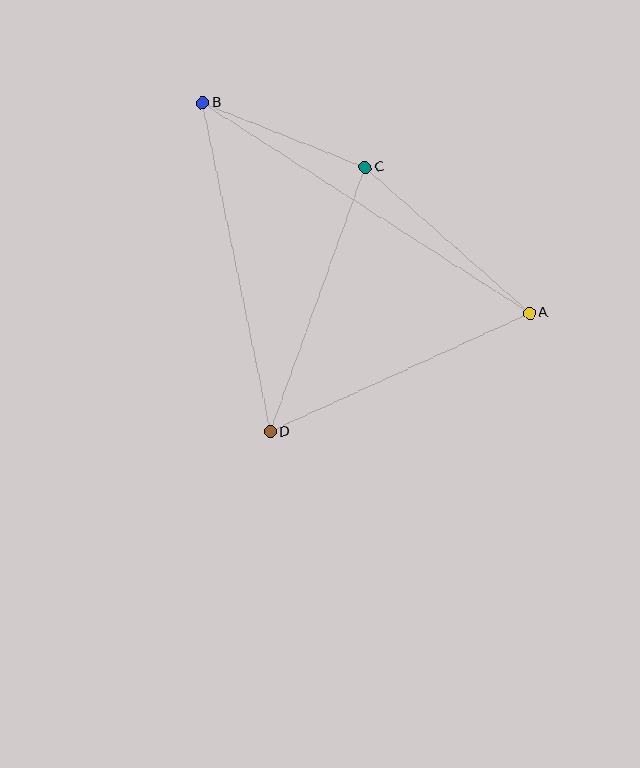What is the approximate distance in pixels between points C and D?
The distance between C and D is approximately 281 pixels.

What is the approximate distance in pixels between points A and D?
The distance between A and D is approximately 286 pixels.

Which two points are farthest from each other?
Points A and B are farthest from each other.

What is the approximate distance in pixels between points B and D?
The distance between B and D is approximately 336 pixels.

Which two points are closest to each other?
Points B and C are closest to each other.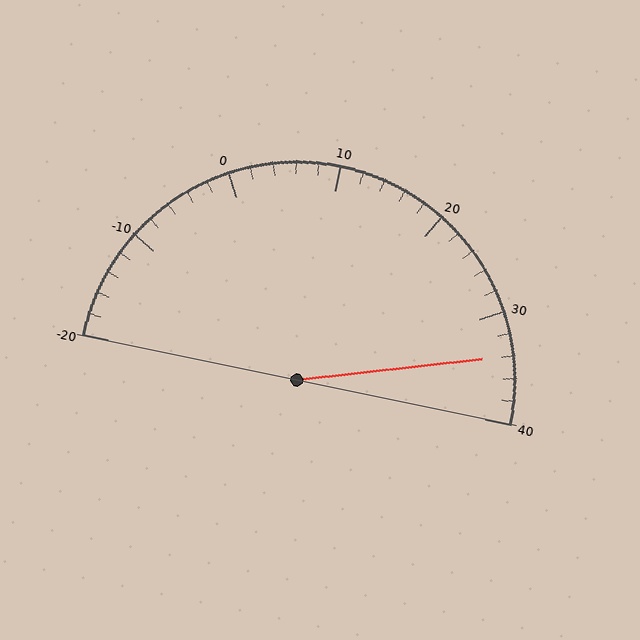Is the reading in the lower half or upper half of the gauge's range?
The reading is in the upper half of the range (-20 to 40).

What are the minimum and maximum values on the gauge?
The gauge ranges from -20 to 40.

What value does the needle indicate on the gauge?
The needle indicates approximately 34.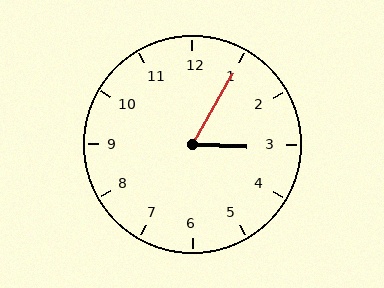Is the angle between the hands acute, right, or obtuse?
It is acute.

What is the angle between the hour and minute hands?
Approximately 62 degrees.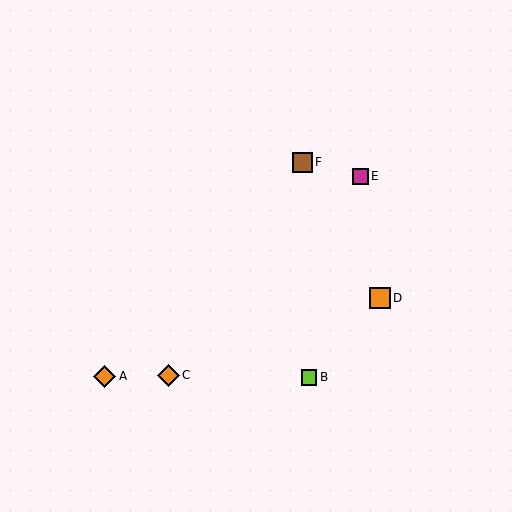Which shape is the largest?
The orange diamond (labeled A) is the largest.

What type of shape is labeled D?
Shape D is an orange square.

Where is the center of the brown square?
The center of the brown square is at (302, 162).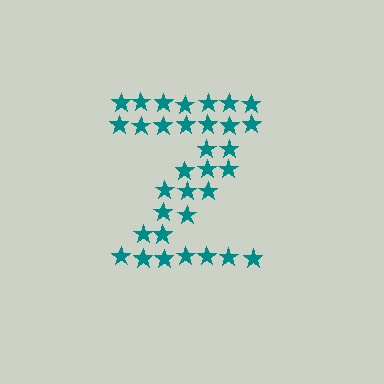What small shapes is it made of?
It is made of small stars.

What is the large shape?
The large shape is the letter Z.